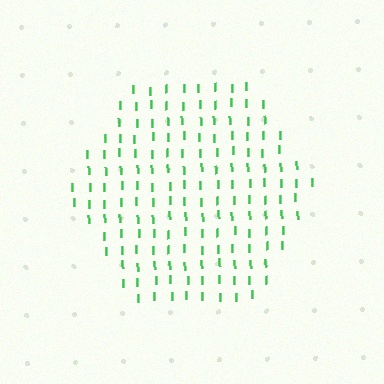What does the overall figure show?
The overall figure shows a hexagon.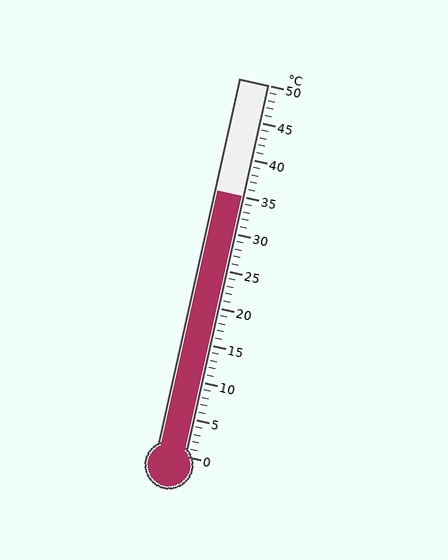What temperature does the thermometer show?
The thermometer shows approximately 35°C.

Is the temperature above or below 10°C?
The temperature is above 10°C.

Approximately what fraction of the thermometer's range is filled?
The thermometer is filled to approximately 70% of its range.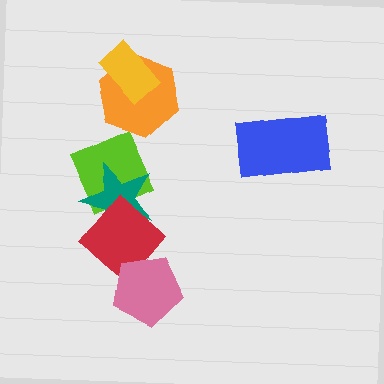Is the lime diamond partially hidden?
Yes, it is partially covered by another shape.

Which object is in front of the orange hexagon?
The yellow rectangle is in front of the orange hexagon.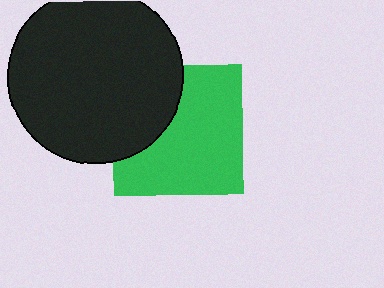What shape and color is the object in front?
The object in front is a black circle.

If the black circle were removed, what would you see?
You would see the complete green square.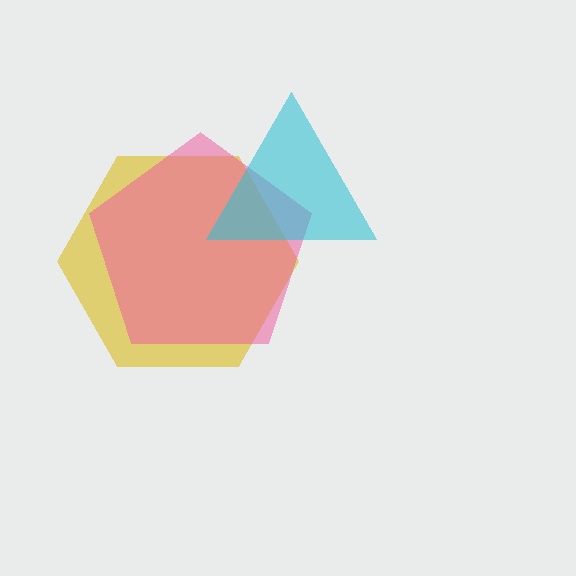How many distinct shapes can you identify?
There are 3 distinct shapes: a yellow hexagon, a pink pentagon, a cyan triangle.